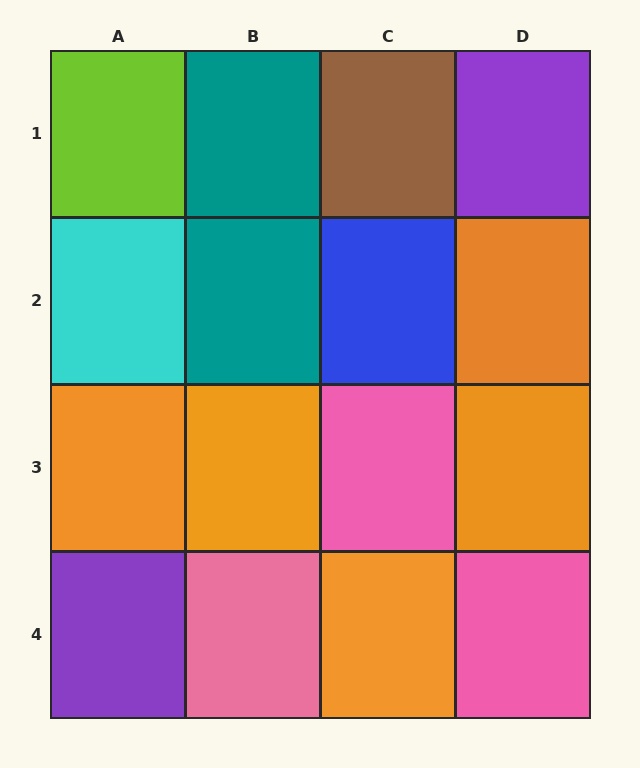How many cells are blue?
1 cell is blue.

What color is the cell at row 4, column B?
Pink.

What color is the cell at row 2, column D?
Orange.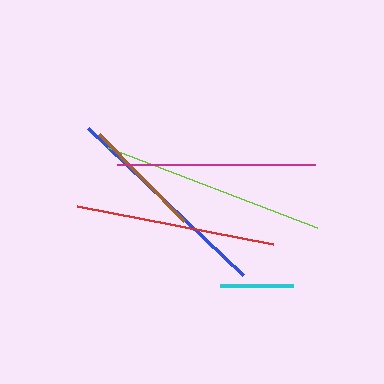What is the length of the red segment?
The red segment is approximately 200 pixels long.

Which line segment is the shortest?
The cyan line is the shortest at approximately 73 pixels.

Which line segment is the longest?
The lime line is the longest at approximately 223 pixels.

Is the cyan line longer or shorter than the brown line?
The brown line is longer than the cyan line.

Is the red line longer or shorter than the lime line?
The lime line is longer than the red line.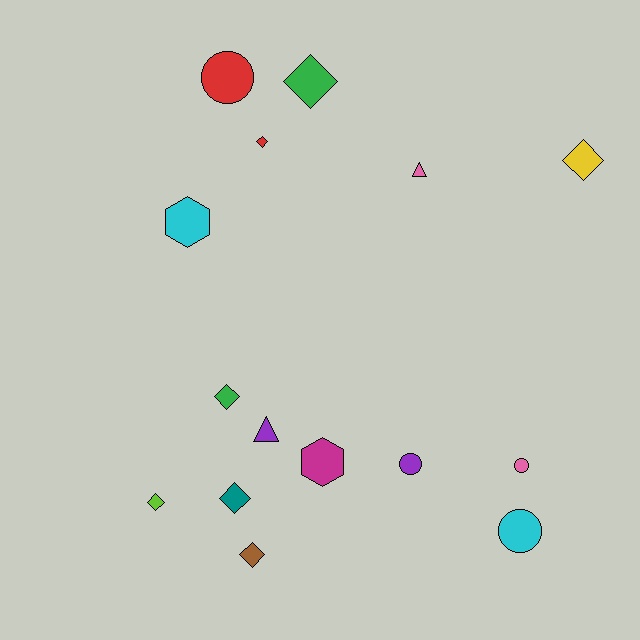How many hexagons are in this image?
There are 2 hexagons.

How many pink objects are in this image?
There are 2 pink objects.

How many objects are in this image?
There are 15 objects.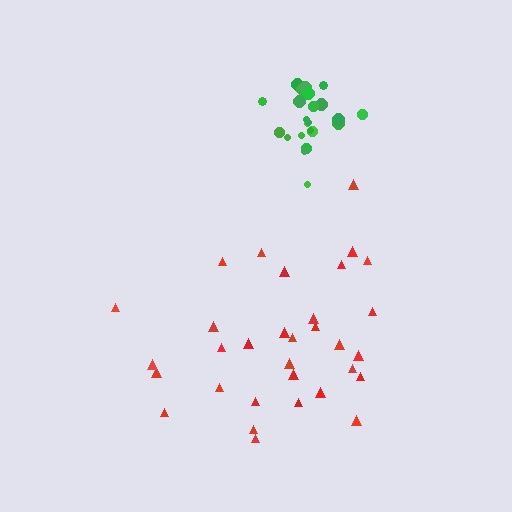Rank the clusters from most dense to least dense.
green, red.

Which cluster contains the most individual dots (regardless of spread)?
Red (32).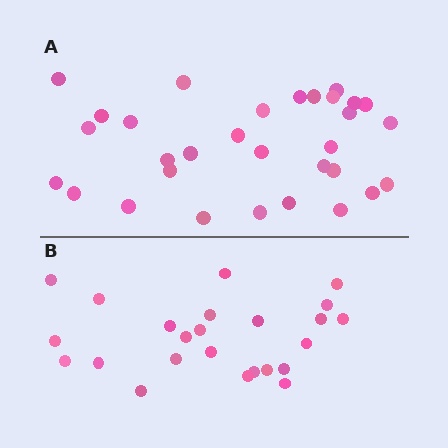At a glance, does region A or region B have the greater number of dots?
Region A (the top region) has more dots.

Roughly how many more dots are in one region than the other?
Region A has roughly 8 or so more dots than region B.